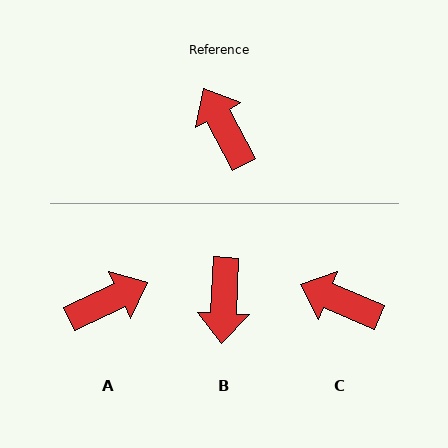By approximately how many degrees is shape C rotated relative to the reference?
Approximately 39 degrees counter-clockwise.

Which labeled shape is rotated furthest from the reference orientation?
B, about 149 degrees away.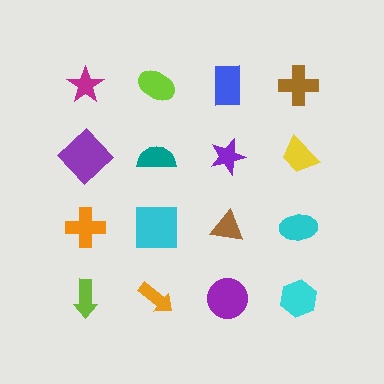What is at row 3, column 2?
A cyan square.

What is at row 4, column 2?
An orange arrow.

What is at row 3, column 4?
A cyan ellipse.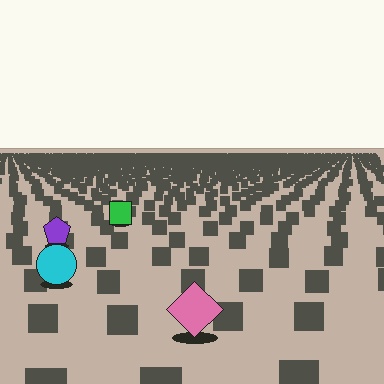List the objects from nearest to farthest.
From nearest to farthest: the pink diamond, the cyan circle, the purple pentagon, the green square.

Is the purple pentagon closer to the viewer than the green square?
Yes. The purple pentagon is closer — you can tell from the texture gradient: the ground texture is coarser near it.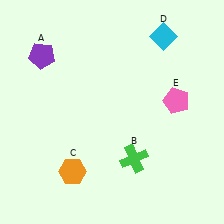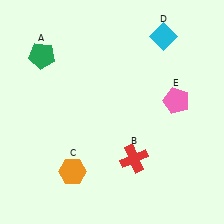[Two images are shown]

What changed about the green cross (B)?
In Image 1, B is green. In Image 2, it changed to red.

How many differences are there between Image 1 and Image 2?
There are 2 differences between the two images.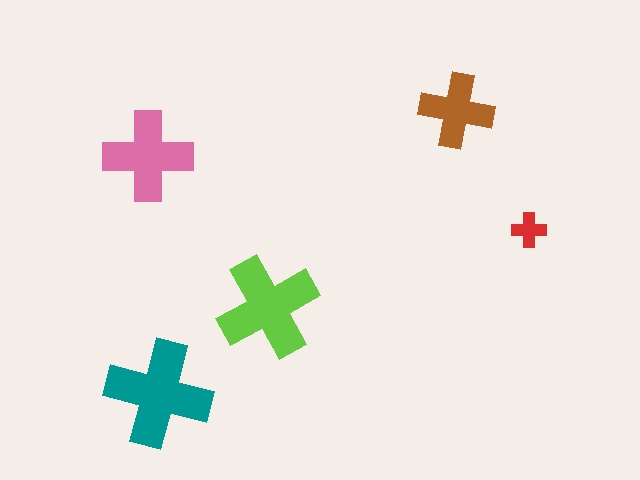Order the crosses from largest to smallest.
the teal one, the lime one, the pink one, the brown one, the red one.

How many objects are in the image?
There are 5 objects in the image.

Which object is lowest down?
The teal cross is bottommost.